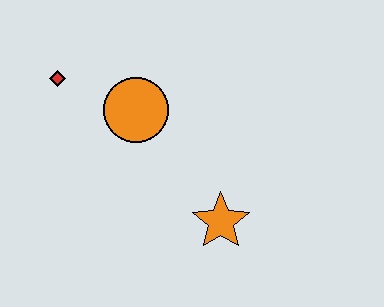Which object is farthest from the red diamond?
The orange star is farthest from the red diamond.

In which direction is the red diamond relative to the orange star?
The red diamond is to the left of the orange star.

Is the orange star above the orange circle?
No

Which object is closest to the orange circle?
The red diamond is closest to the orange circle.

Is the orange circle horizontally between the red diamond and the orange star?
Yes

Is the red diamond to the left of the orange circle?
Yes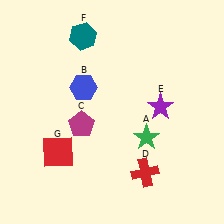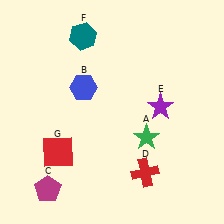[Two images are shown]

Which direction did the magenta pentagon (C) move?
The magenta pentagon (C) moved down.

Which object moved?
The magenta pentagon (C) moved down.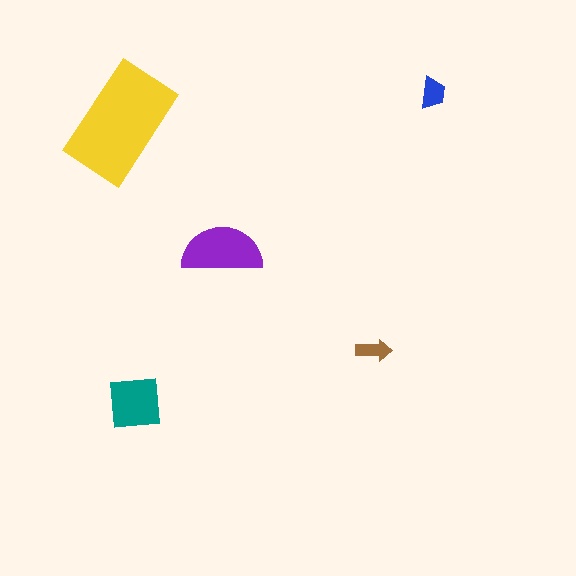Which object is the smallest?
The brown arrow.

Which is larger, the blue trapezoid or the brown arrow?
The blue trapezoid.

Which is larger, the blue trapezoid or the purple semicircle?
The purple semicircle.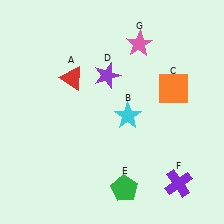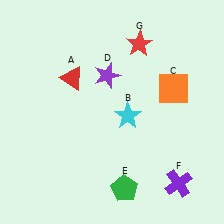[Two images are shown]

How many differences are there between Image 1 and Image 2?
There is 1 difference between the two images.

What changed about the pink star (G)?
In Image 1, G is pink. In Image 2, it changed to red.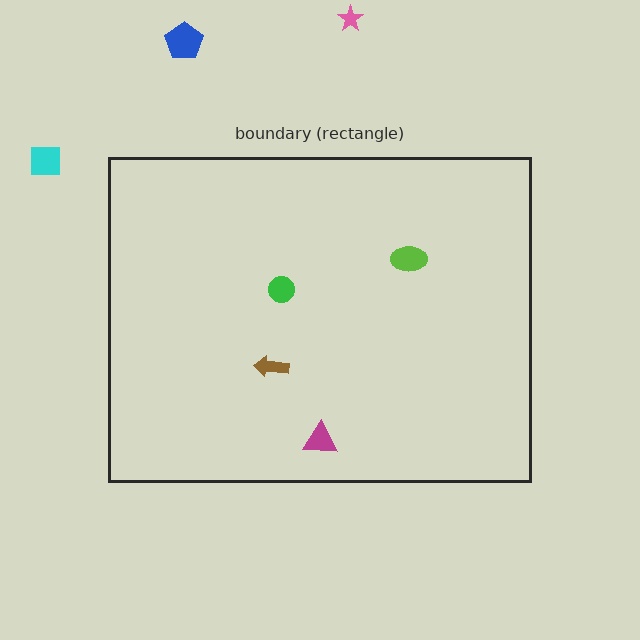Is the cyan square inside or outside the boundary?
Outside.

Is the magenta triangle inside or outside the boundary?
Inside.